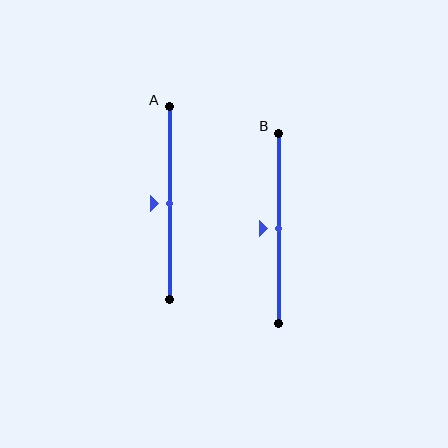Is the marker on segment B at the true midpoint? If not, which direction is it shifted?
Yes, the marker on segment B is at the true midpoint.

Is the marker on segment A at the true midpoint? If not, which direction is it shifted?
Yes, the marker on segment A is at the true midpoint.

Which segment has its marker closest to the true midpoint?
Segment A has its marker closest to the true midpoint.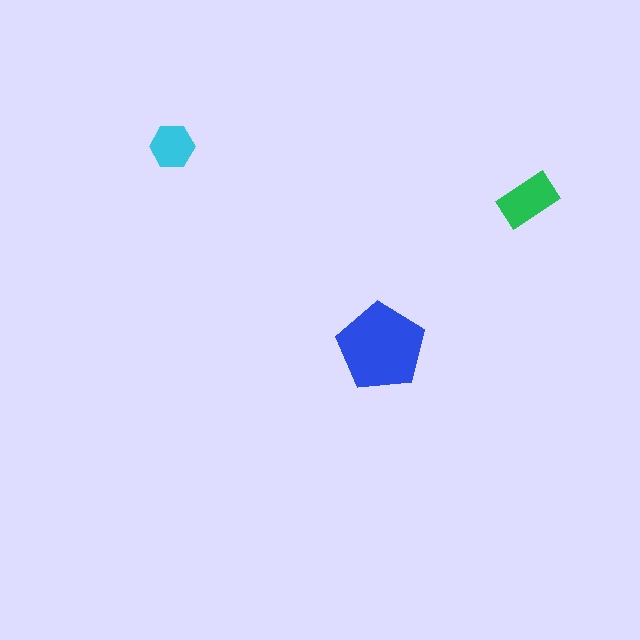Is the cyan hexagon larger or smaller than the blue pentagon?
Smaller.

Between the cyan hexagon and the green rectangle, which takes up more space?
The green rectangle.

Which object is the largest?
The blue pentagon.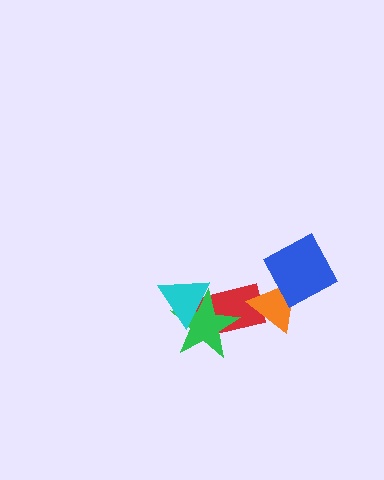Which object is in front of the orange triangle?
The blue diamond is in front of the orange triangle.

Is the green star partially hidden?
Yes, it is partially covered by another shape.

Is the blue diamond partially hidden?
No, no other shape covers it.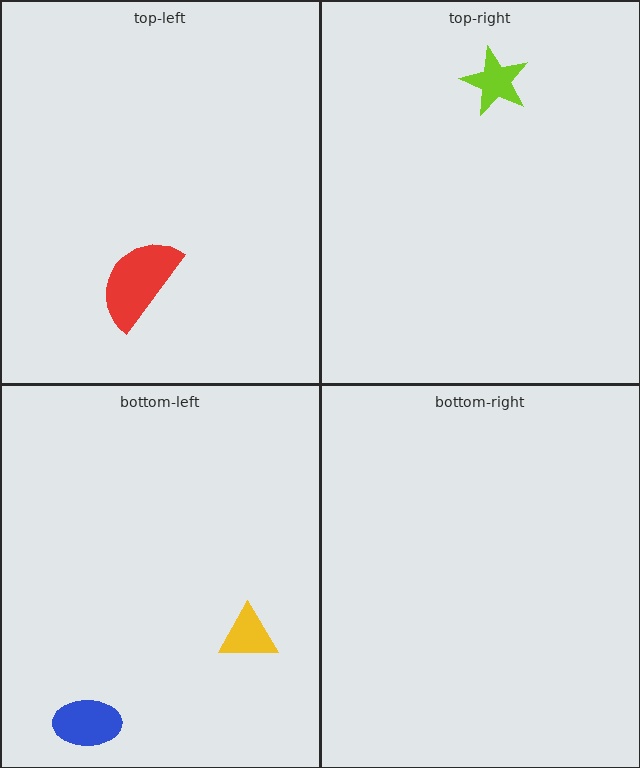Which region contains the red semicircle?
The top-left region.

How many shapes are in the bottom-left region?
2.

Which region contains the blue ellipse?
The bottom-left region.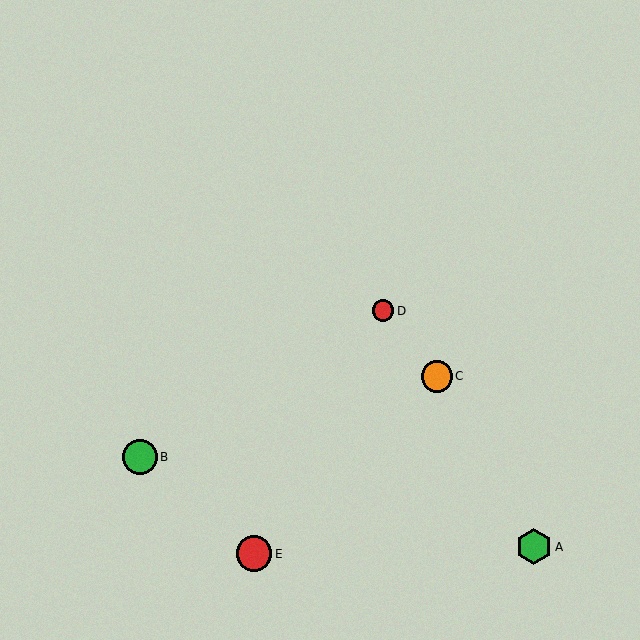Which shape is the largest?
The green hexagon (labeled A) is the largest.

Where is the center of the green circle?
The center of the green circle is at (140, 457).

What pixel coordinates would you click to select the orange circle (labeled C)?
Click at (437, 376) to select the orange circle C.